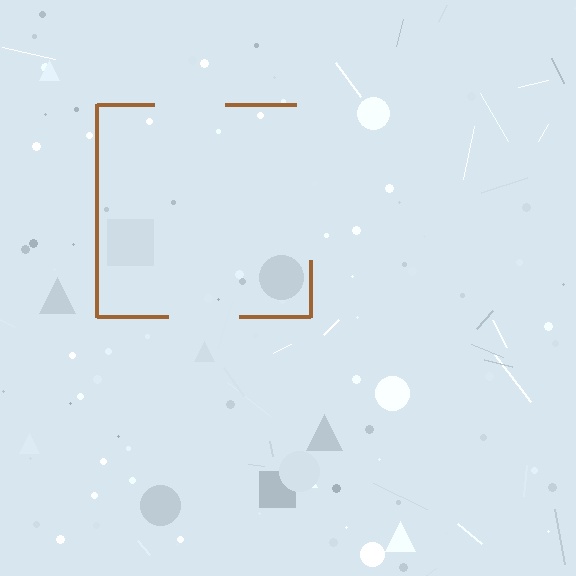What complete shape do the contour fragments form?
The contour fragments form a square.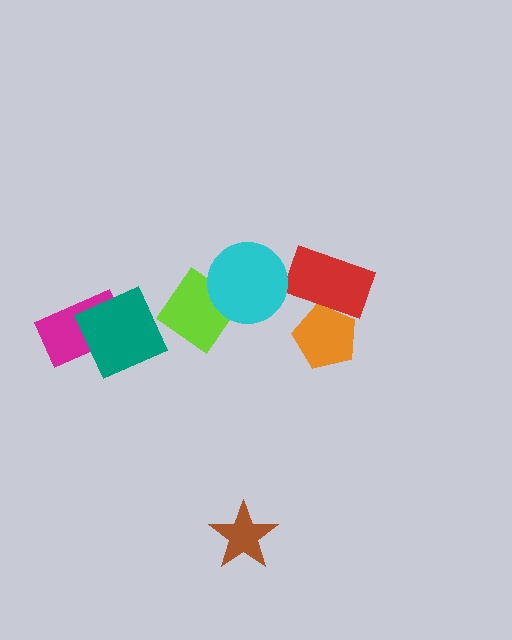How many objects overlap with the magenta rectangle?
1 object overlaps with the magenta rectangle.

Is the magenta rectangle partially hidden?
Yes, it is partially covered by another shape.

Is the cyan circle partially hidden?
No, no other shape covers it.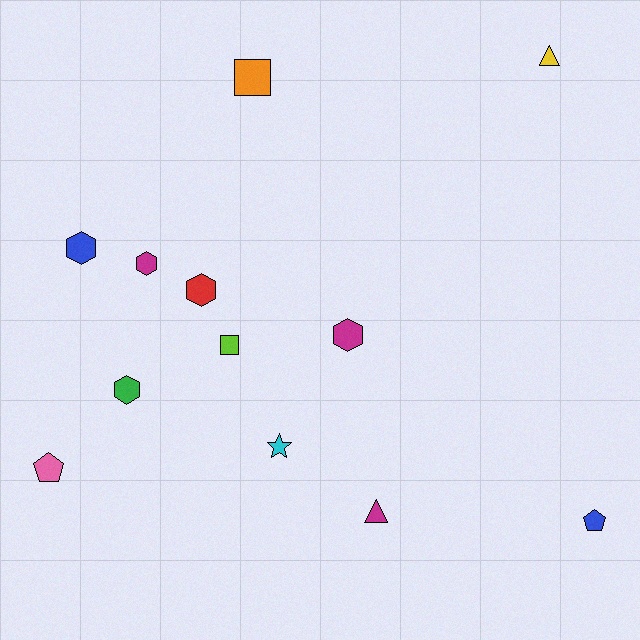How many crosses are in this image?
There are no crosses.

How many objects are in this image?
There are 12 objects.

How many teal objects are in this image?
There are no teal objects.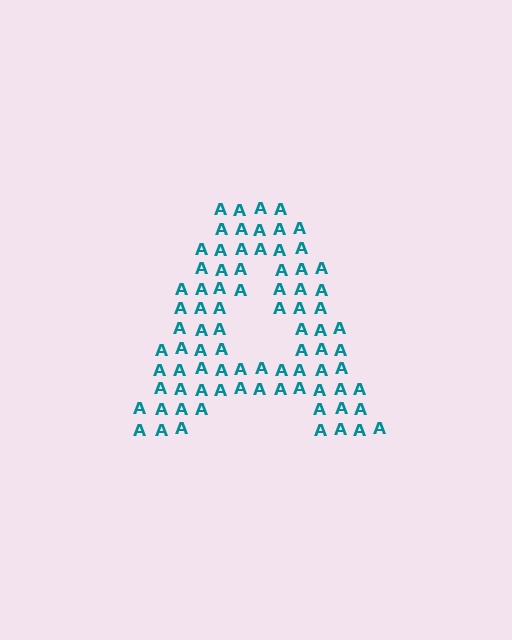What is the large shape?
The large shape is the letter A.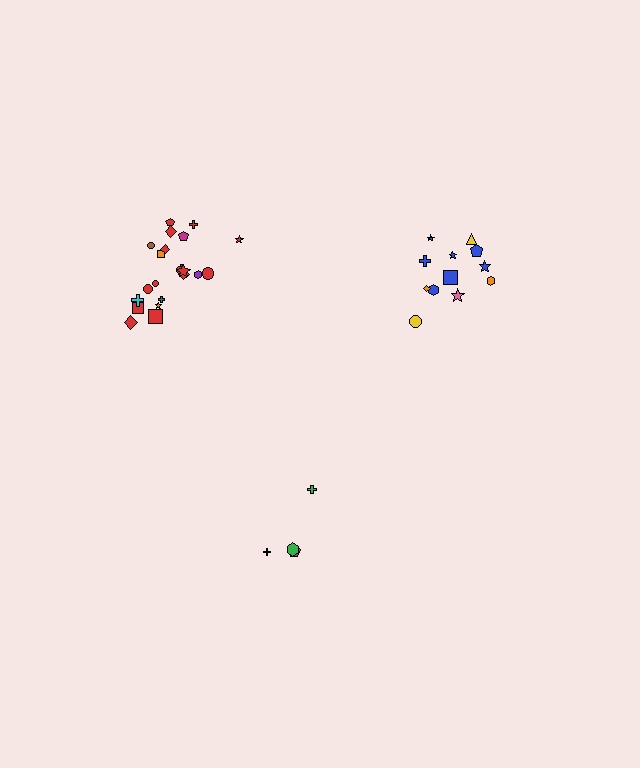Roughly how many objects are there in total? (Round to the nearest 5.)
Roughly 40 objects in total.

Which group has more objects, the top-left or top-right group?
The top-left group.